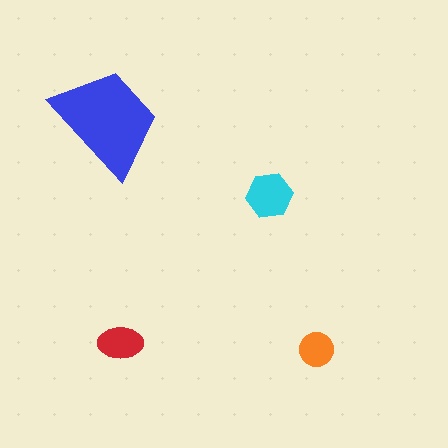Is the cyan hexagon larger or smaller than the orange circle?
Larger.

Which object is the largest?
The blue trapezoid.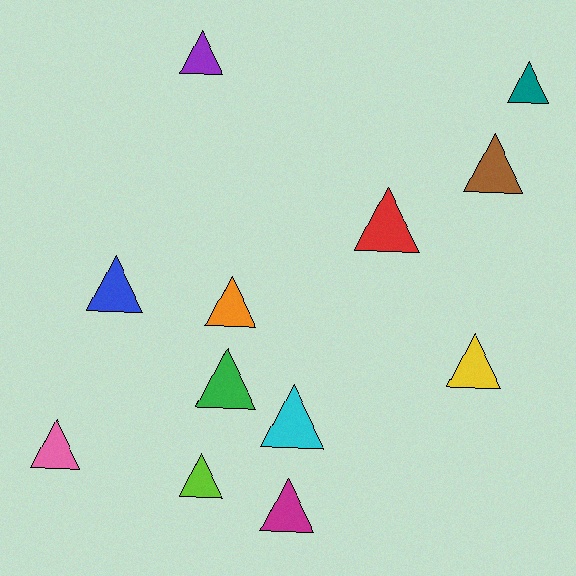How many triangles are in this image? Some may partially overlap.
There are 12 triangles.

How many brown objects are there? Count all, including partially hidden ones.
There is 1 brown object.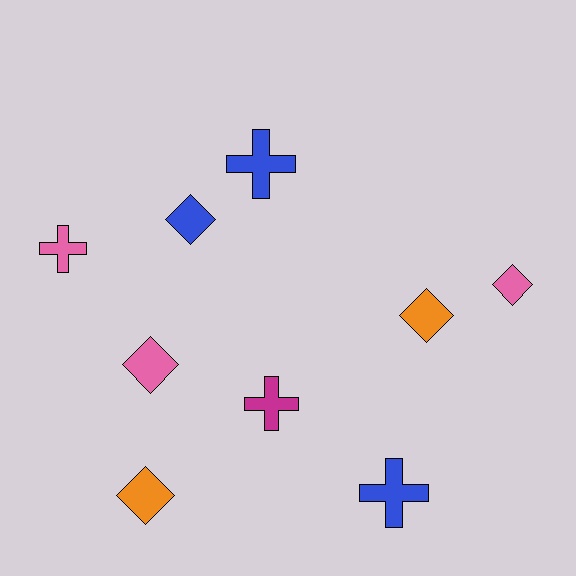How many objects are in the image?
There are 9 objects.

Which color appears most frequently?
Blue, with 3 objects.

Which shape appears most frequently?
Diamond, with 5 objects.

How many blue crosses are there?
There are 2 blue crosses.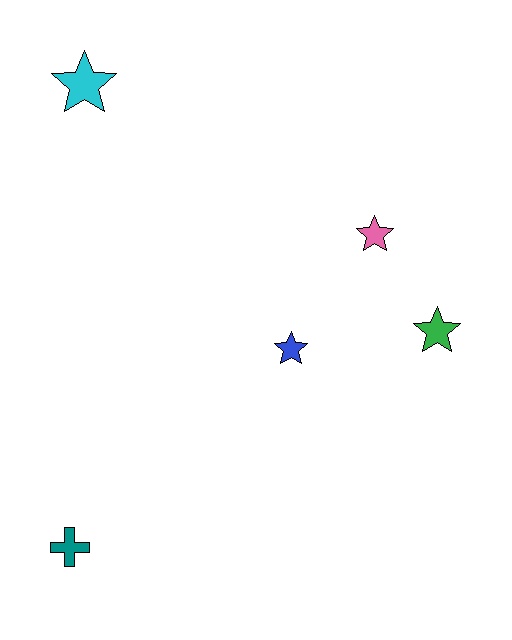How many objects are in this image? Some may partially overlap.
There are 5 objects.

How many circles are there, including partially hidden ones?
There are no circles.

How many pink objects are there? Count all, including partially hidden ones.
There is 1 pink object.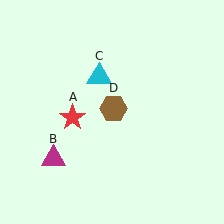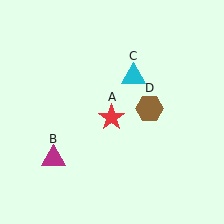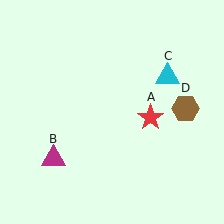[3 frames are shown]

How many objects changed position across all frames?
3 objects changed position: red star (object A), cyan triangle (object C), brown hexagon (object D).